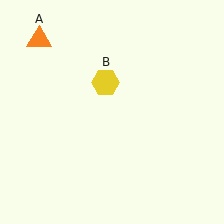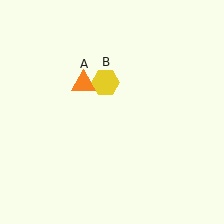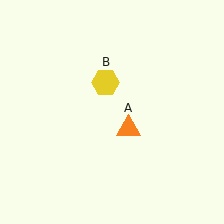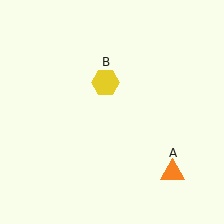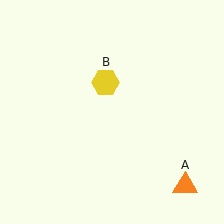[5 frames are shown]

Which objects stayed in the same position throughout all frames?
Yellow hexagon (object B) remained stationary.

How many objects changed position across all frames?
1 object changed position: orange triangle (object A).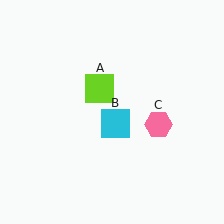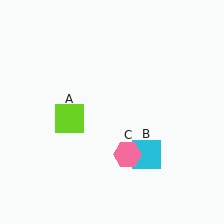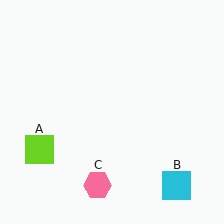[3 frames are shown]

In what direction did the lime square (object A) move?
The lime square (object A) moved down and to the left.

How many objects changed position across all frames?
3 objects changed position: lime square (object A), cyan square (object B), pink hexagon (object C).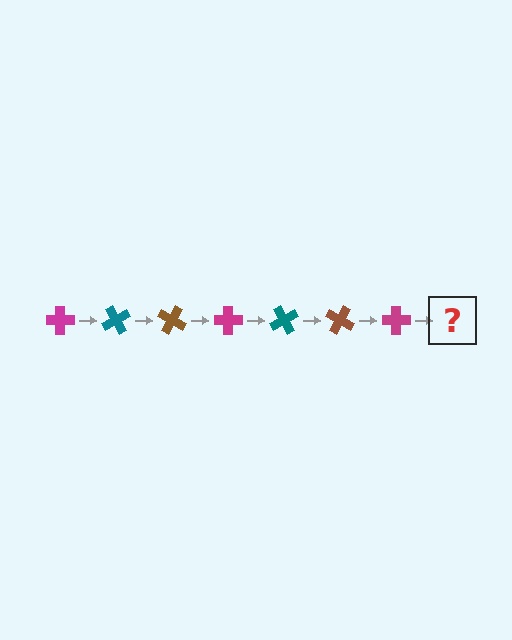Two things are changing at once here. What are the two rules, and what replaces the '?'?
The two rules are that it rotates 60 degrees each step and the color cycles through magenta, teal, and brown. The '?' should be a teal cross, rotated 420 degrees from the start.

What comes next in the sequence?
The next element should be a teal cross, rotated 420 degrees from the start.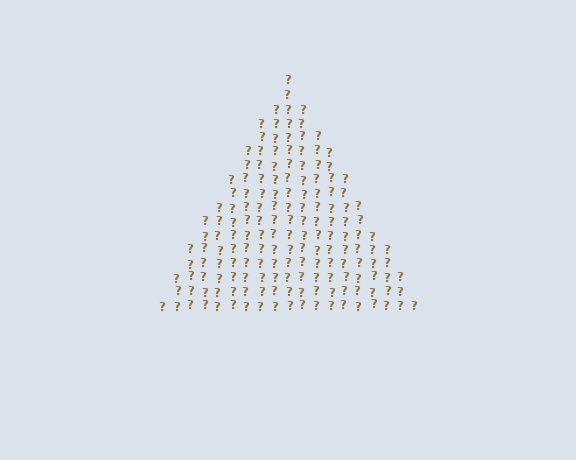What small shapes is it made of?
It is made of small question marks.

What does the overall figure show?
The overall figure shows a triangle.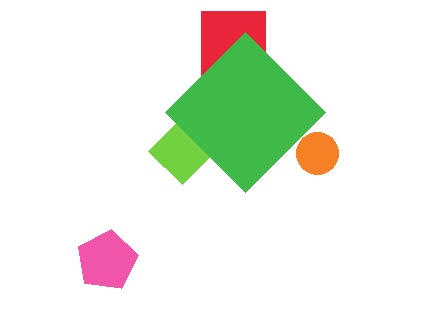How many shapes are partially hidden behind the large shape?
3 shapes are partially hidden.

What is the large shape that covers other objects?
A green diamond.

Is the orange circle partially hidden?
Yes, the orange circle is partially hidden behind the green diamond.